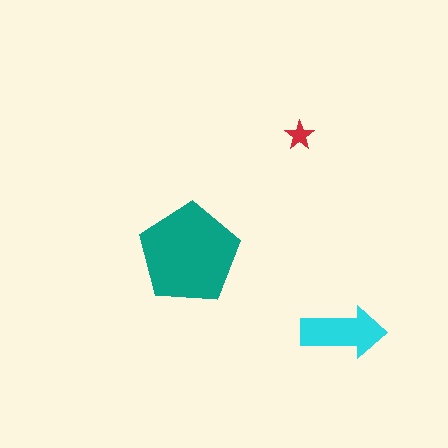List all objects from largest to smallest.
The teal pentagon, the cyan arrow, the red star.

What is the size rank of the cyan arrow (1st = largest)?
2nd.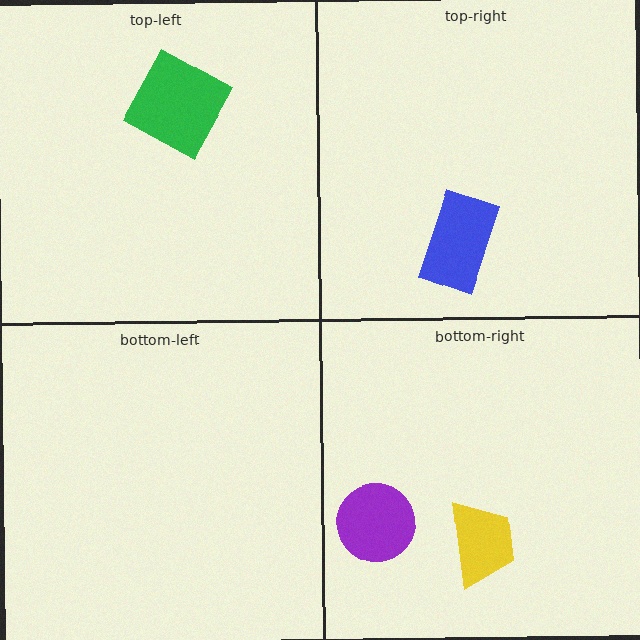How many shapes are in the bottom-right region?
2.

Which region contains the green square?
The top-left region.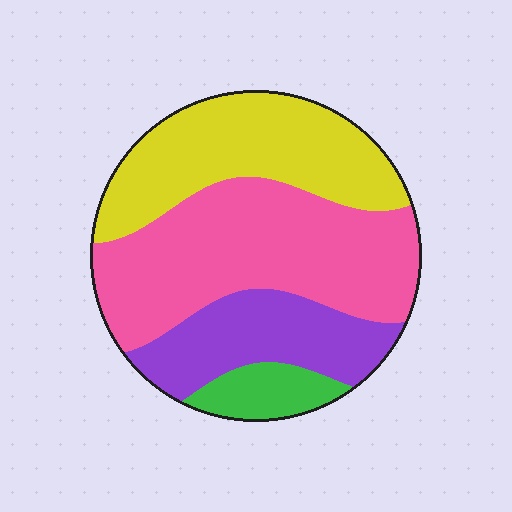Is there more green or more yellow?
Yellow.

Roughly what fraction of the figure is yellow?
Yellow takes up between a sixth and a third of the figure.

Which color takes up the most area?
Pink, at roughly 40%.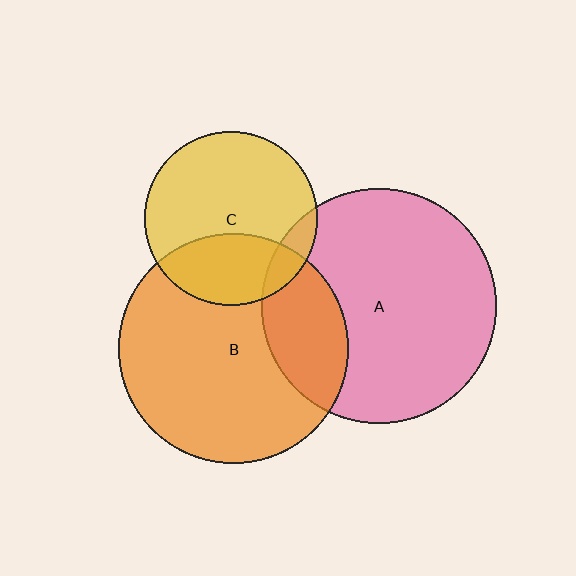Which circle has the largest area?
Circle A (pink).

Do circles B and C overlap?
Yes.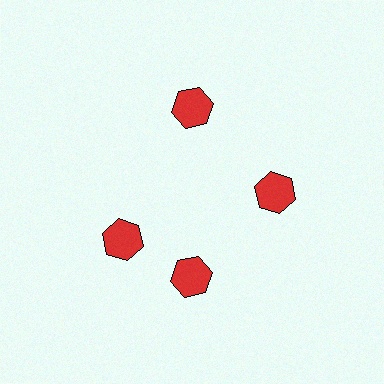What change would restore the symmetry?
The symmetry would be restored by rotating it back into even spacing with its neighbors so that all 4 hexagons sit at equal angles and equal distance from the center.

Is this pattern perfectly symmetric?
No. The 4 red hexagons are arranged in a ring, but one element near the 9 o'clock position is rotated out of alignment along the ring, breaking the 4-fold rotational symmetry.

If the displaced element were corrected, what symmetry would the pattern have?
It would have 4-fold rotational symmetry — the pattern would map onto itself every 90 degrees.